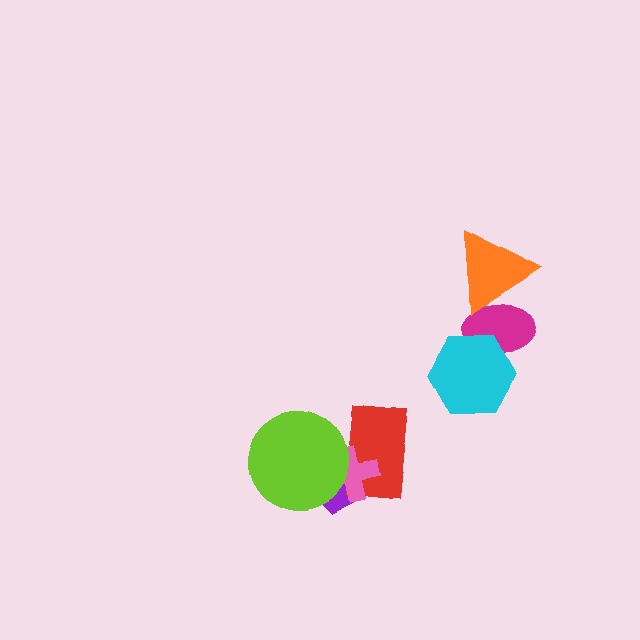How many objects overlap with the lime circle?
3 objects overlap with the lime circle.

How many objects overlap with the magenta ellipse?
2 objects overlap with the magenta ellipse.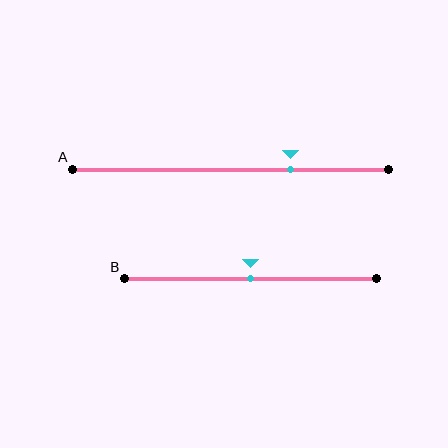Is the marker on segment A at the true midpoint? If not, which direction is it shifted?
No, the marker on segment A is shifted to the right by about 19% of the segment length.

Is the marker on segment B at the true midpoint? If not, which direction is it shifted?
Yes, the marker on segment B is at the true midpoint.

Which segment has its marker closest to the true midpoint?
Segment B has its marker closest to the true midpoint.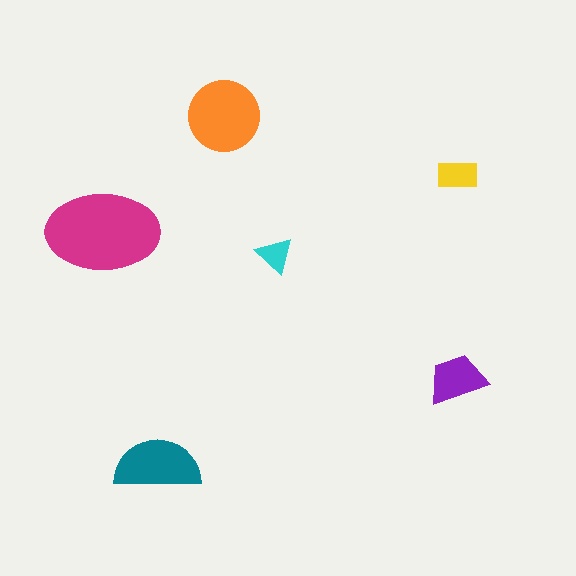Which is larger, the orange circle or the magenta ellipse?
The magenta ellipse.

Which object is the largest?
The magenta ellipse.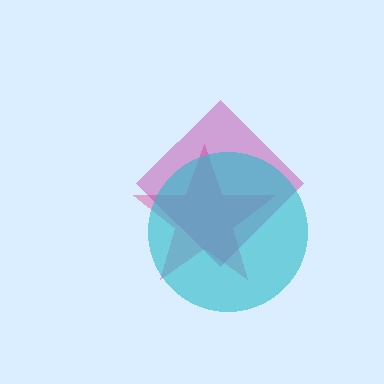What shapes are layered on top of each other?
The layered shapes are: a pink star, a magenta diamond, a cyan circle.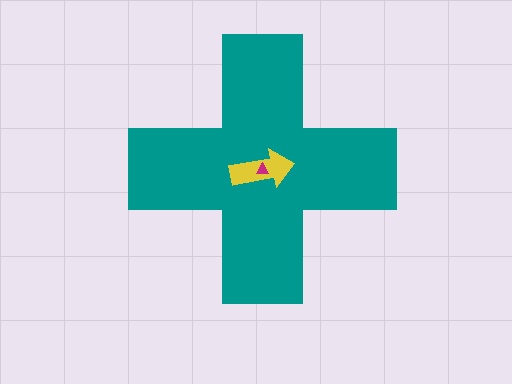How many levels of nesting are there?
3.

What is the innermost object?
The magenta triangle.